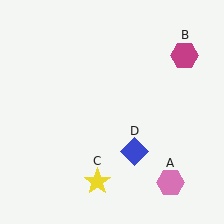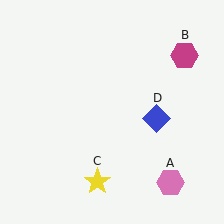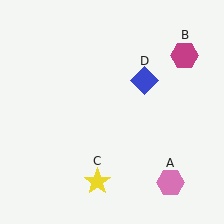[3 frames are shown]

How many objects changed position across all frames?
1 object changed position: blue diamond (object D).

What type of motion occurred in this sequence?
The blue diamond (object D) rotated counterclockwise around the center of the scene.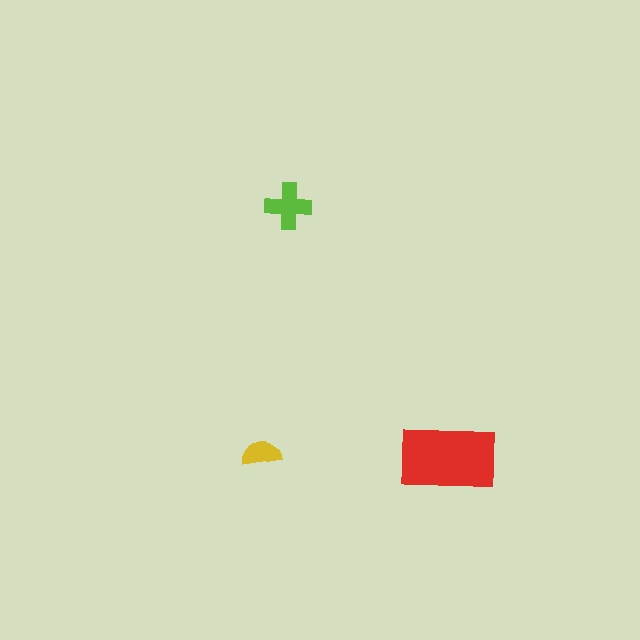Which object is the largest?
The red rectangle.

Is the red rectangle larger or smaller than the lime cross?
Larger.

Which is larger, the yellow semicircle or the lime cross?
The lime cross.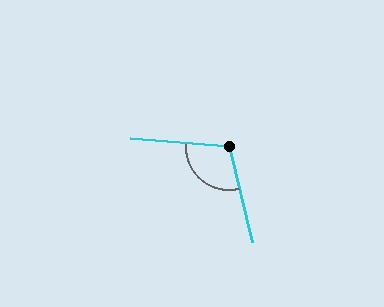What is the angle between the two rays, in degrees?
Approximately 108 degrees.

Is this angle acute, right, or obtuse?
It is obtuse.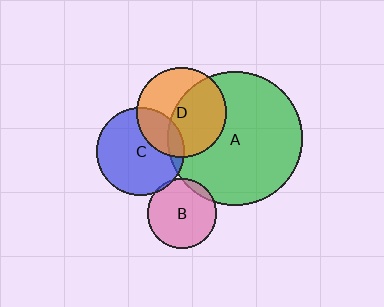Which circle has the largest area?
Circle A (green).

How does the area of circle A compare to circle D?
Approximately 2.2 times.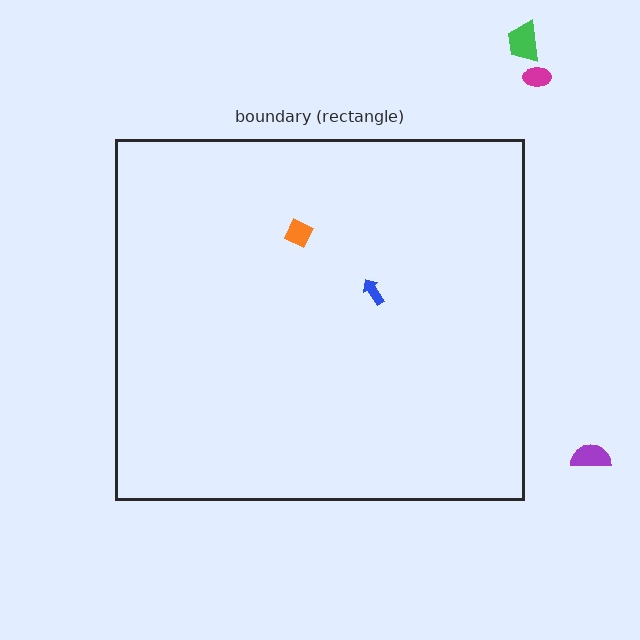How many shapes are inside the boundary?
2 inside, 3 outside.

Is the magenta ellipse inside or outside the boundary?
Outside.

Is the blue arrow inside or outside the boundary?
Inside.